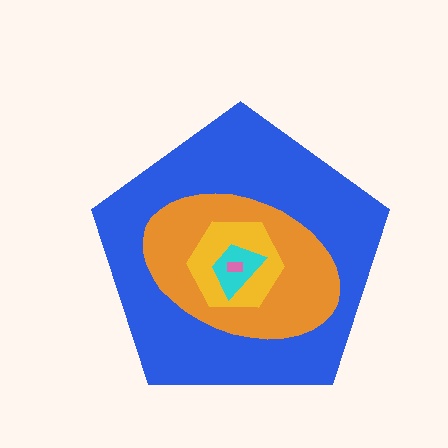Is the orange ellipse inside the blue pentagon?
Yes.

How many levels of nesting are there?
5.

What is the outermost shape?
The blue pentagon.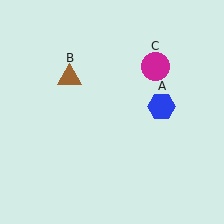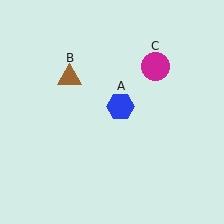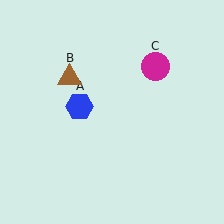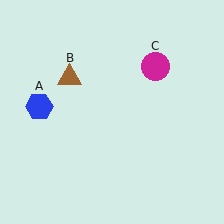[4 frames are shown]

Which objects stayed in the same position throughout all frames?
Brown triangle (object B) and magenta circle (object C) remained stationary.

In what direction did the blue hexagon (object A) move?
The blue hexagon (object A) moved left.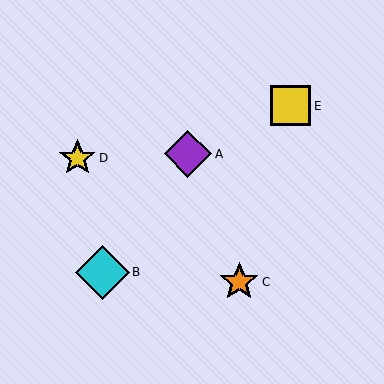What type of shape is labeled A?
Shape A is a purple diamond.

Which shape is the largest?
The cyan diamond (labeled B) is the largest.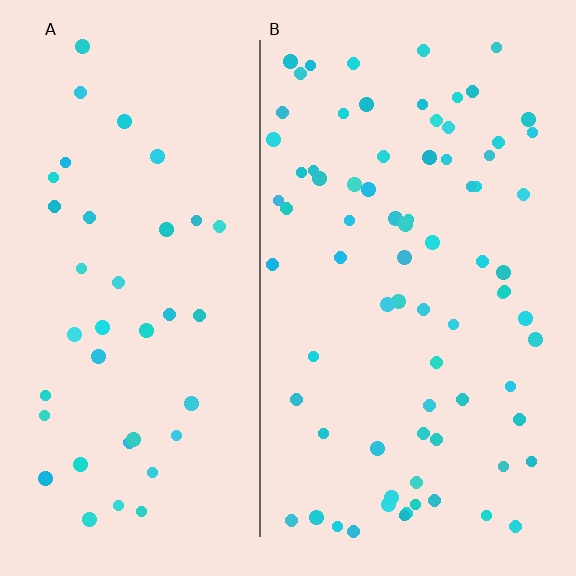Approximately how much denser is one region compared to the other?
Approximately 1.9× — region B over region A.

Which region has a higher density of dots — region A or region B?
B (the right).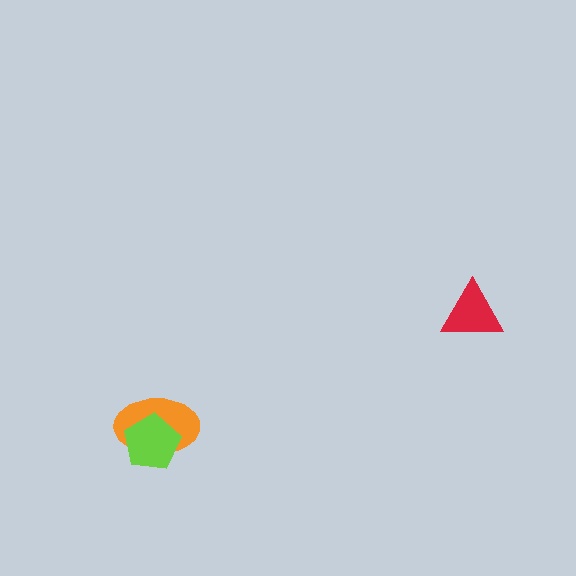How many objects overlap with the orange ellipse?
1 object overlaps with the orange ellipse.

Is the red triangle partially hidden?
No, no other shape covers it.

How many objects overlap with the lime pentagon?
1 object overlaps with the lime pentagon.